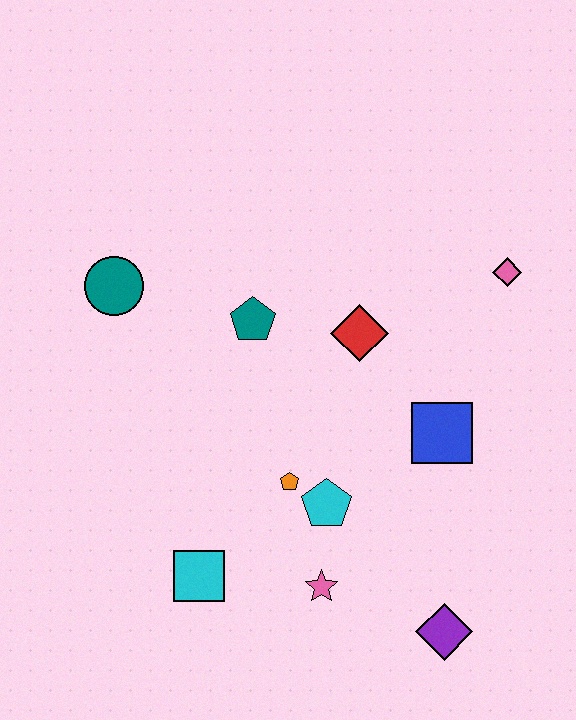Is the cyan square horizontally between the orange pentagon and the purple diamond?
No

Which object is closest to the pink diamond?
The red diamond is closest to the pink diamond.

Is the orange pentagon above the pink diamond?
No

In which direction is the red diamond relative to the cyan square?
The red diamond is above the cyan square.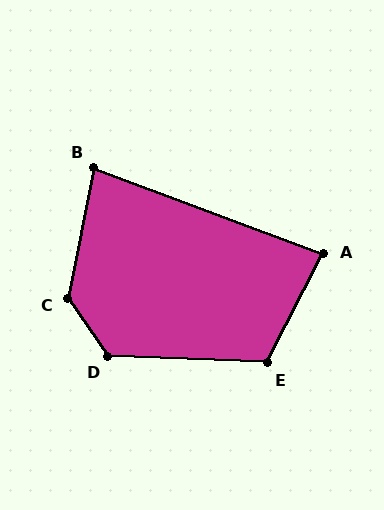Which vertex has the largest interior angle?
C, at approximately 134 degrees.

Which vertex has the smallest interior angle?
B, at approximately 81 degrees.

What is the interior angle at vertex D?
Approximately 127 degrees (obtuse).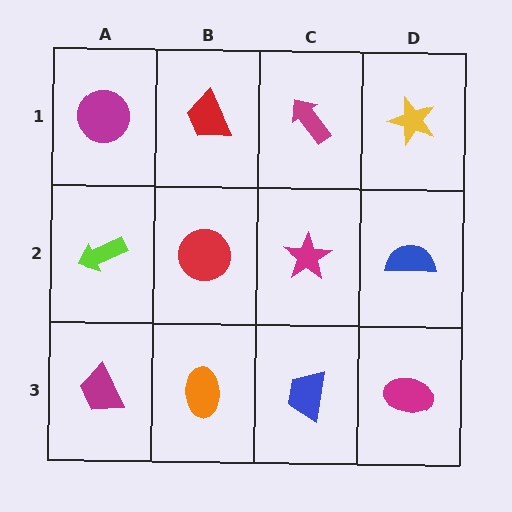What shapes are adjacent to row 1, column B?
A red circle (row 2, column B), a magenta circle (row 1, column A), a magenta arrow (row 1, column C).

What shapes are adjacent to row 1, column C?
A magenta star (row 2, column C), a red trapezoid (row 1, column B), a yellow star (row 1, column D).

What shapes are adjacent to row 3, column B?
A red circle (row 2, column B), a magenta trapezoid (row 3, column A), a blue trapezoid (row 3, column C).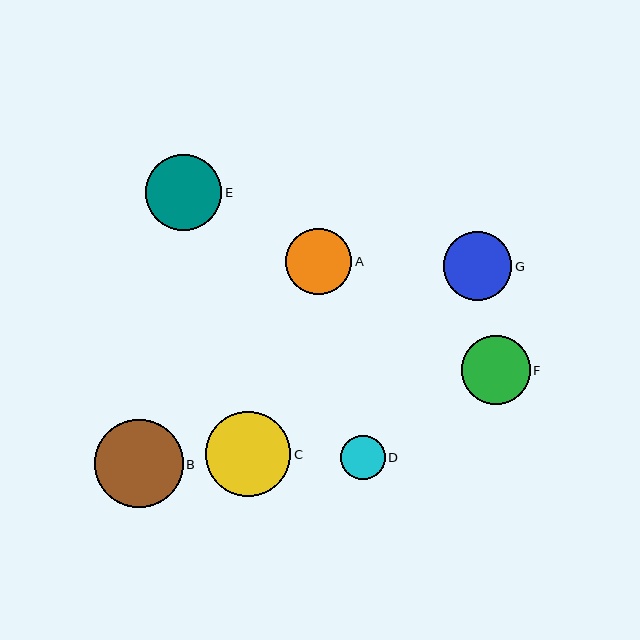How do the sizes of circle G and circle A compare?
Circle G and circle A are approximately the same size.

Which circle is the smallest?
Circle D is the smallest with a size of approximately 44 pixels.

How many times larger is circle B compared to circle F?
Circle B is approximately 1.3 times the size of circle F.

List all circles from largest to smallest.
From largest to smallest: B, C, E, F, G, A, D.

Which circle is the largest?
Circle B is the largest with a size of approximately 88 pixels.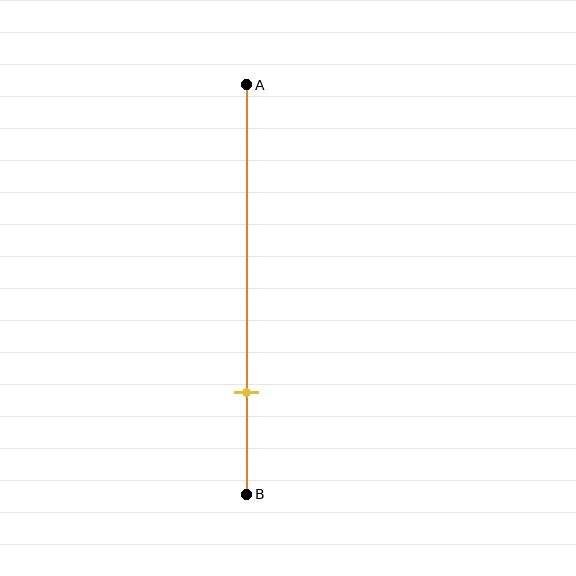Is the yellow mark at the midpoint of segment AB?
No, the mark is at about 75% from A, not at the 50% midpoint.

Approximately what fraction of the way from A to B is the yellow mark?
The yellow mark is approximately 75% of the way from A to B.